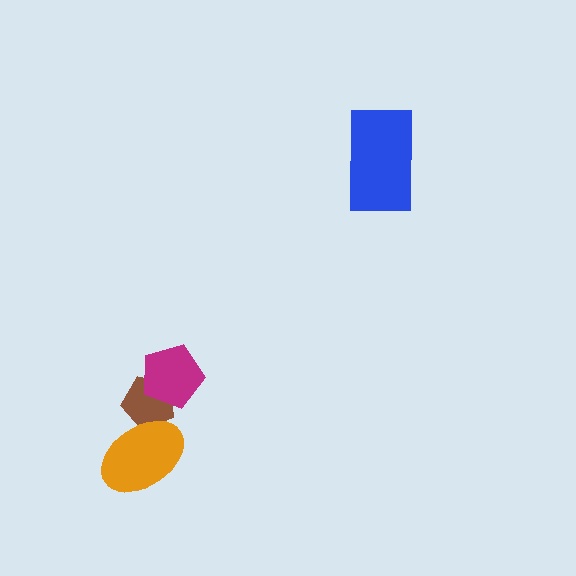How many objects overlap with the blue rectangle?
0 objects overlap with the blue rectangle.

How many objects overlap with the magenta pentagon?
1 object overlaps with the magenta pentagon.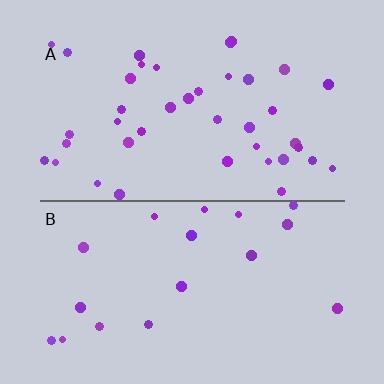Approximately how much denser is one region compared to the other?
Approximately 2.2× — region A over region B.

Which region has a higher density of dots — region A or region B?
A (the top).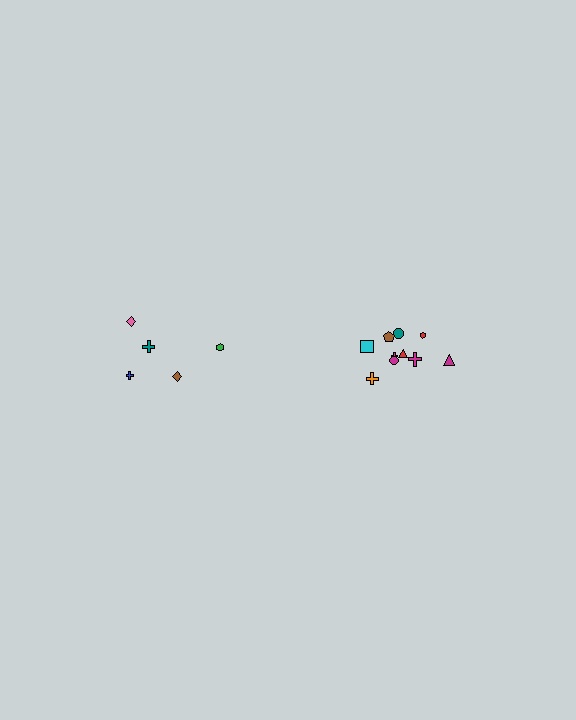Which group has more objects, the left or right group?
The right group.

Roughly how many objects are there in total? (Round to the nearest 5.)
Roughly 15 objects in total.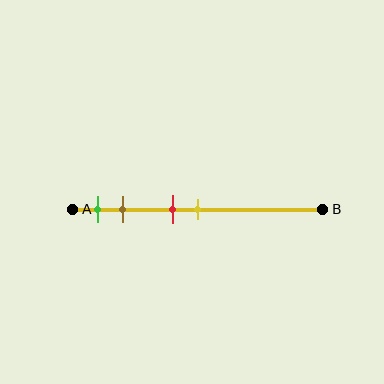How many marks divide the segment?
There are 4 marks dividing the segment.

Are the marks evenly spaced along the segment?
No, the marks are not evenly spaced.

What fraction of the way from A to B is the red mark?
The red mark is approximately 40% (0.4) of the way from A to B.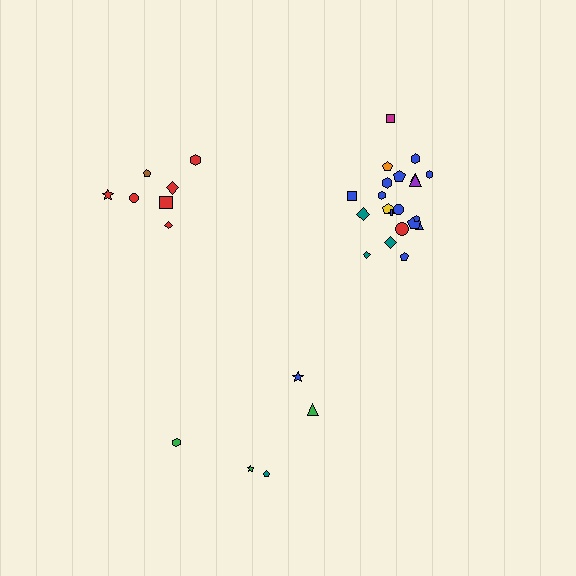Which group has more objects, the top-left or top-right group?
The top-right group.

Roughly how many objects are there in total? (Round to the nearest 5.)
Roughly 35 objects in total.